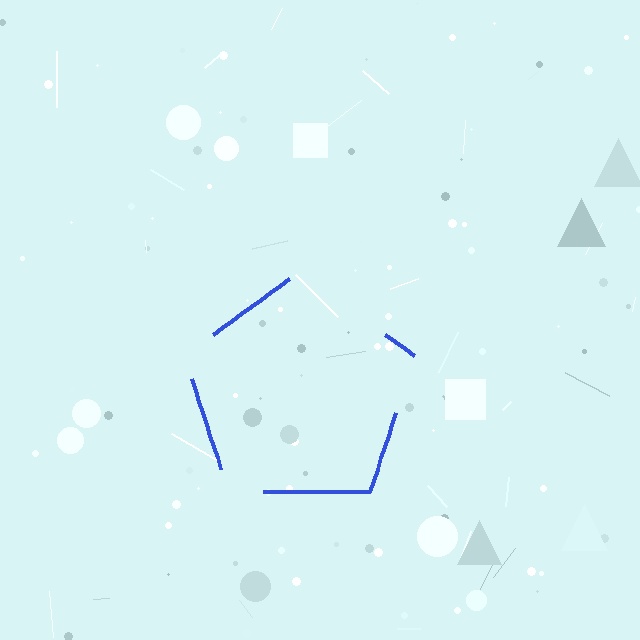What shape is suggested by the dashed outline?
The dashed outline suggests a pentagon.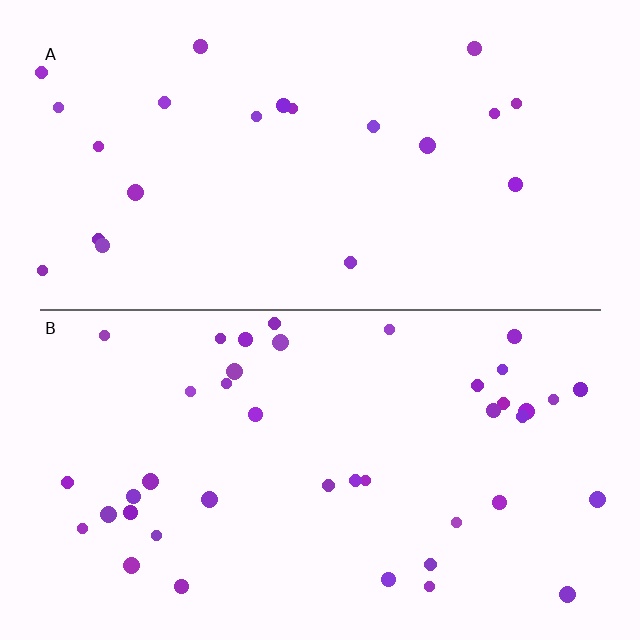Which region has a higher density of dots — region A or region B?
B (the bottom).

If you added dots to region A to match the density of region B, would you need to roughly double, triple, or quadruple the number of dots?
Approximately double.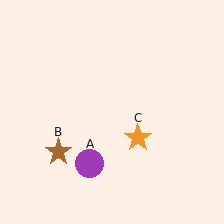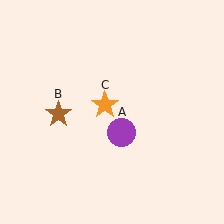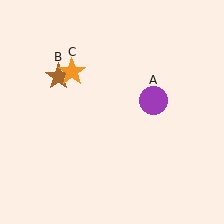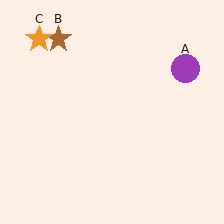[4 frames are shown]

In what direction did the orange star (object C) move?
The orange star (object C) moved up and to the left.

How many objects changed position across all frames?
3 objects changed position: purple circle (object A), brown star (object B), orange star (object C).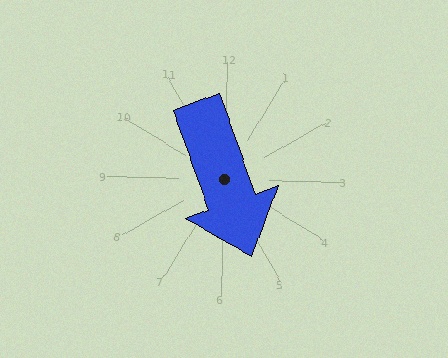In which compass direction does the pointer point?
South.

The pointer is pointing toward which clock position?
Roughly 5 o'clock.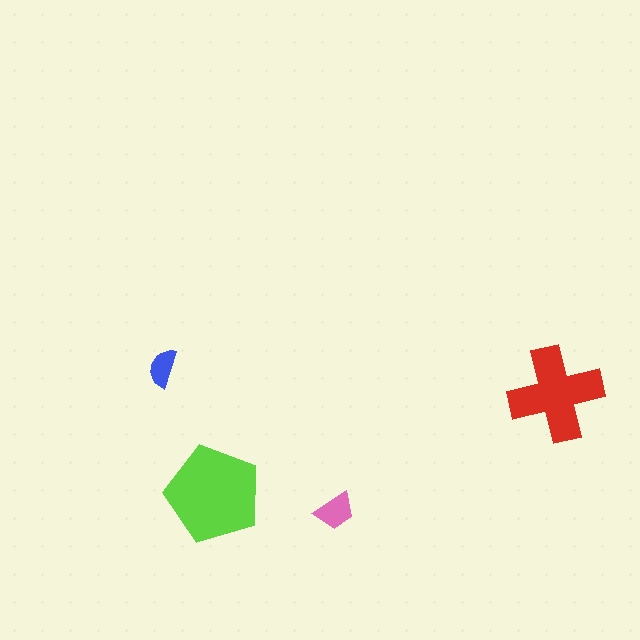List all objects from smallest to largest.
The blue semicircle, the pink trapezoid, the red cross, the lime pentagon.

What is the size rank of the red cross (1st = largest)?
2nd.